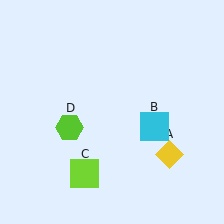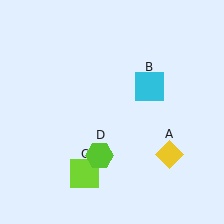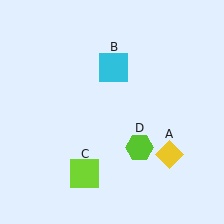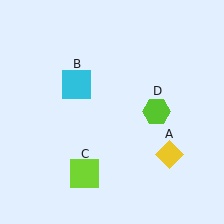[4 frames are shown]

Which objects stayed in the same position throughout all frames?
Yellow diamond (object A) and lime square (object C) remained stationary.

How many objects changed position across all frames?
2 objects changed position: cyan square (object B), lime hexagon (object D).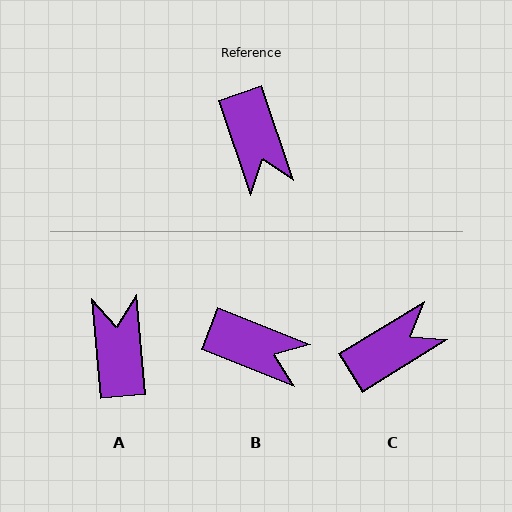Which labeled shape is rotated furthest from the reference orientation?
A, about 167 degrees away.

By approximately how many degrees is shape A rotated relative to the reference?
Approximately 167 degrees counter-clockwise.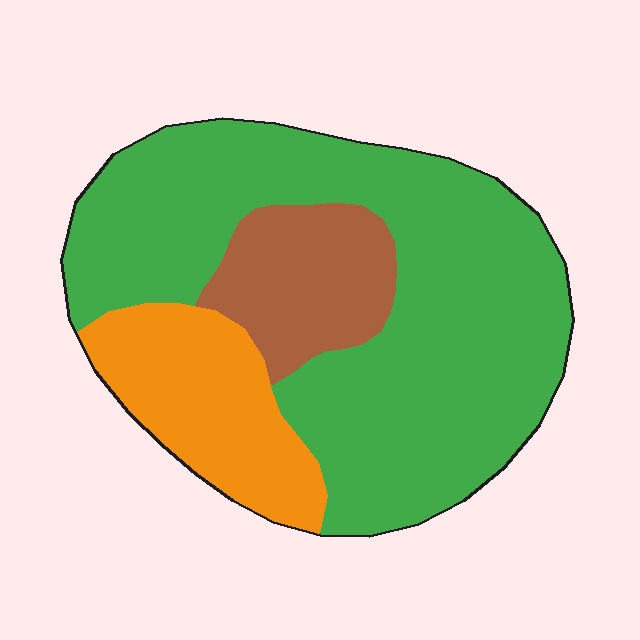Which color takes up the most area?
Green, at roughly 65%.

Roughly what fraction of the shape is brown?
Brown takes up about one sixth (1/6) of the shape.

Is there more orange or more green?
Green.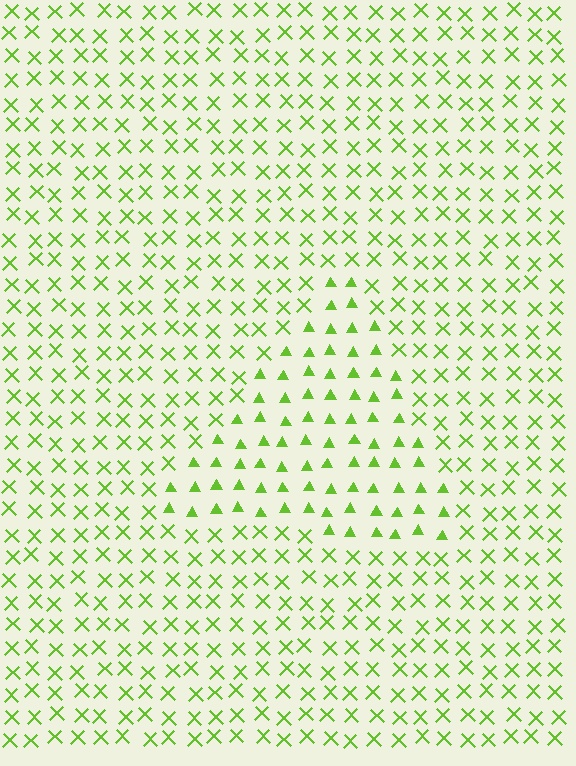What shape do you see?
I see a triangle.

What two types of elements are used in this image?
The image uses triangles inside the triangle region and X marks outside it.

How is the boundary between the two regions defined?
The boundary is defined by a change in element shape: triangles inside vs. X marks outside. All elements share the same color and spacing.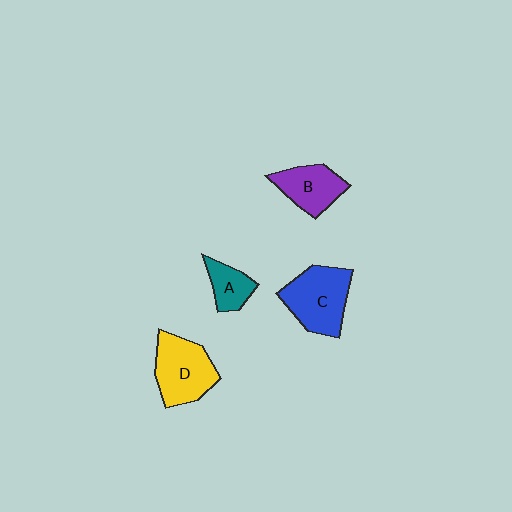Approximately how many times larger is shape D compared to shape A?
Approximately 2.0 times.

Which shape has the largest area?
Shape C (blue).